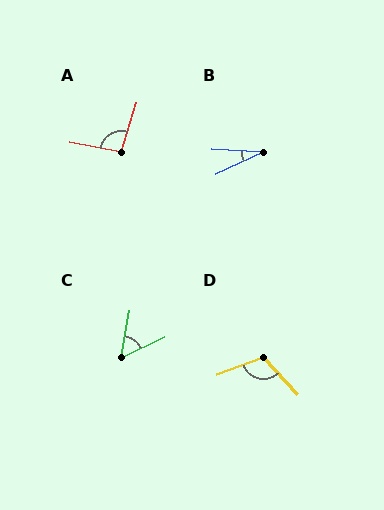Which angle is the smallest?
B, at approximately 28 degrees.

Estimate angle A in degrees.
Approximately 96 degrees.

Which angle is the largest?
D, at approximately 112 degrees.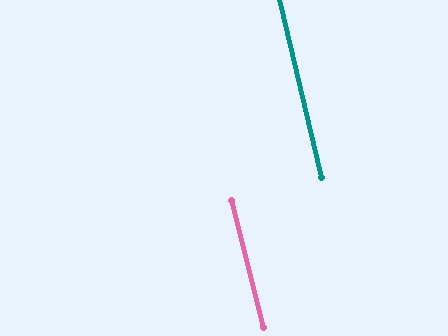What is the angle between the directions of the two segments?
Approximately 1 degree.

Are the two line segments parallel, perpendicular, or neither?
Parallel — their directions differ by only 0.6°.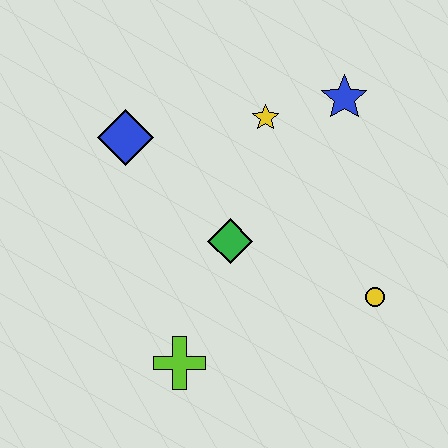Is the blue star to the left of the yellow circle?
Yes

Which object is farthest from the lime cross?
The blue star is farthest from the lime cross.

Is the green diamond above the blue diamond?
No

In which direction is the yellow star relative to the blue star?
The yellow star is to the left of the blue star.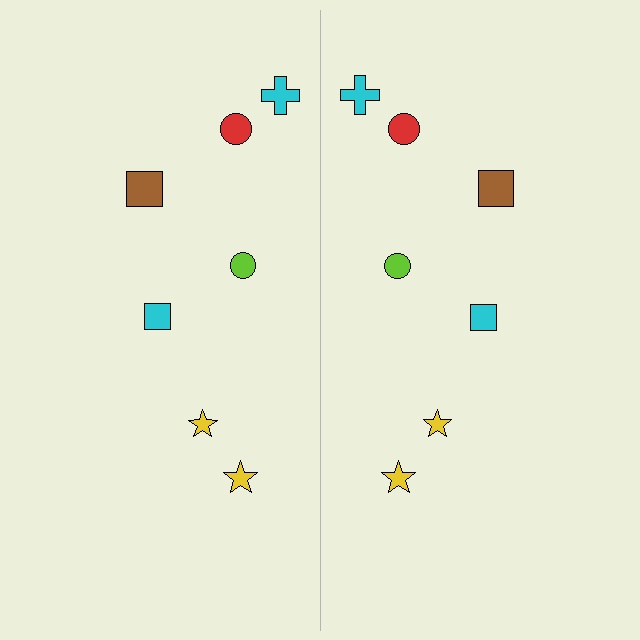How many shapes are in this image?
There are 14 shapes in this image.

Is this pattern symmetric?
Yes, this pattern has bilateral (reflection) symmetry.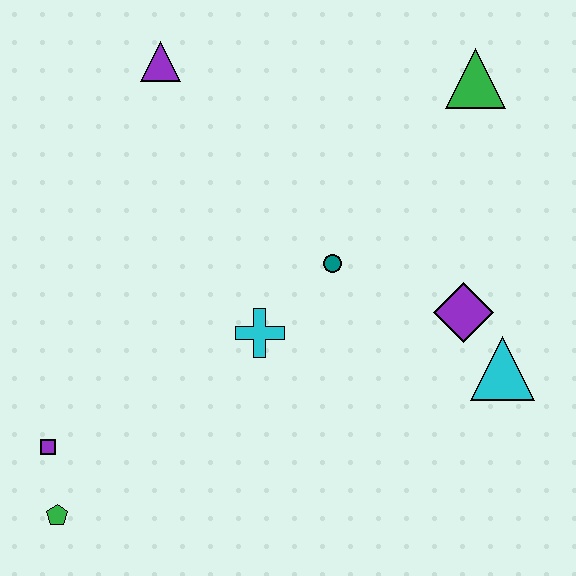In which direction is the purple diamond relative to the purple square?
The purple diamond is to the right of the purple square.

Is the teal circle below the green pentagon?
No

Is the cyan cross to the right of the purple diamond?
No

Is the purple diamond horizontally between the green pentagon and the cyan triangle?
Yes